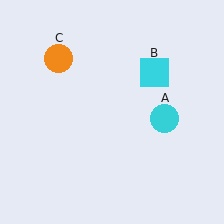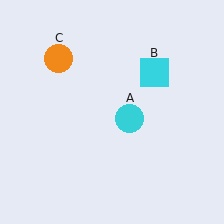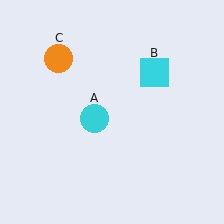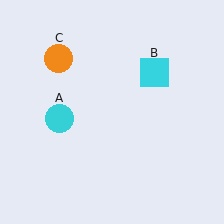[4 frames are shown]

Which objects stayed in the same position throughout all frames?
Cyan square (object B) and orange circle (object C) remained stationary.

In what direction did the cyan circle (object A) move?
The cyan circle (object A) moved left.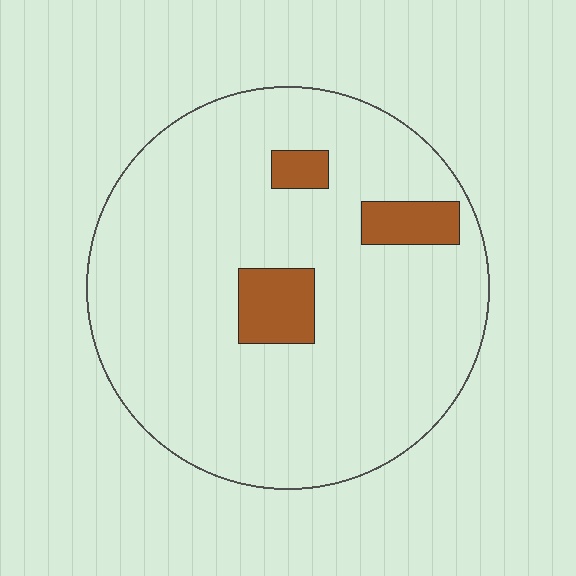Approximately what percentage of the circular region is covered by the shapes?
Approximately 10%.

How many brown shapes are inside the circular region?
3.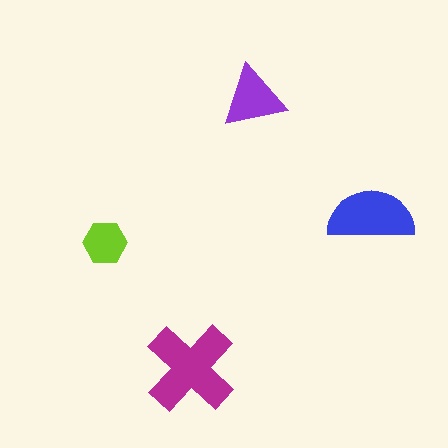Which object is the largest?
The magenta cross.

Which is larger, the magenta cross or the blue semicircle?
The magenta cross.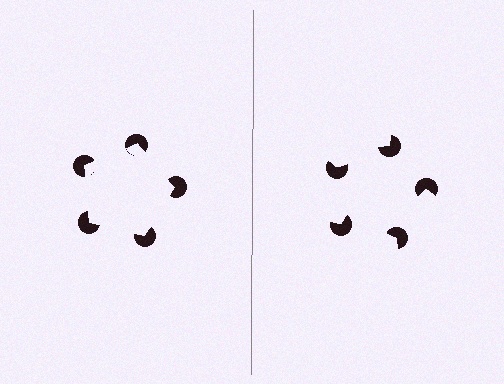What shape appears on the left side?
An illusory pentagon.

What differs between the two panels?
The pac-man discs are positioned identically on both sides; only the wedge orientations differ. On the left they align to a pentagon; on the right they are misaligned.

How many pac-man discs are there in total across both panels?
10 — 5 on each side.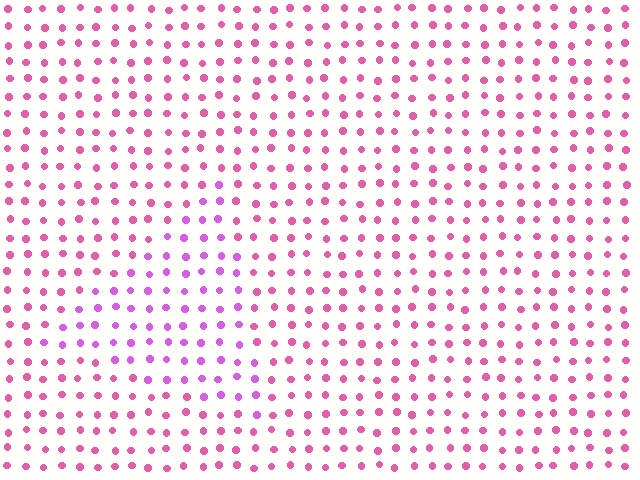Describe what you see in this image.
The image is filled with small pink elements in a uniform arrangement. A triangle-shaped region is visible where the elements are tinted to a slightly different hue, forming a subtle color boundary.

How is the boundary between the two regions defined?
The boundary is defined purely by a slight shift in hue (about 32 degrees). Spacing, size, and orientation are identical on both sides.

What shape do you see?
I see a triangle.